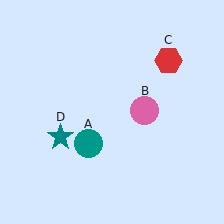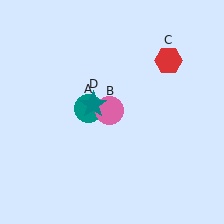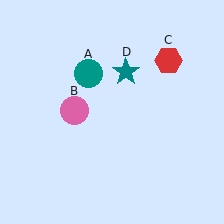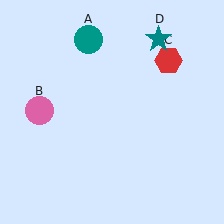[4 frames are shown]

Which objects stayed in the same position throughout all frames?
Red hexagon (object C) remained stationary.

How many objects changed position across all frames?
3 objects changed position: teal circle (object A), pink circle (object B), teal star (object D).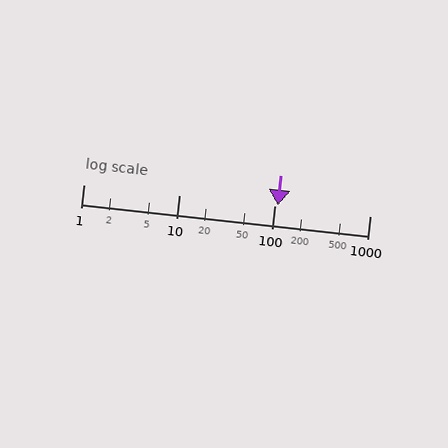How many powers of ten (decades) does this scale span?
The scale spans 3 decades, from 1 to 1000.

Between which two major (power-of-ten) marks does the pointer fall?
The pointer is between 100 and 1000.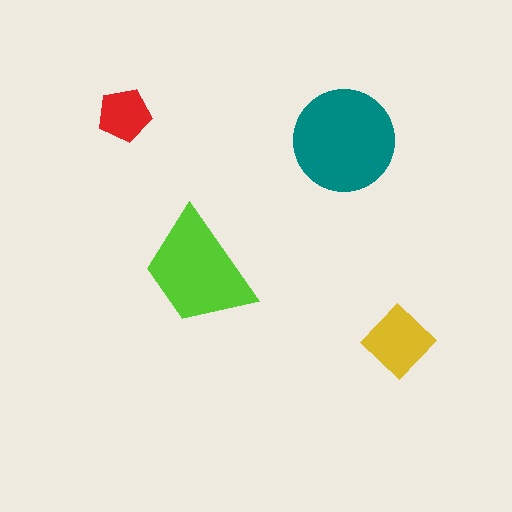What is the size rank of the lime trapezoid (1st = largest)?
2nd.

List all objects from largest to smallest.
The teal circle, the lime trapezoid, the yellow diamond, the red pentagon.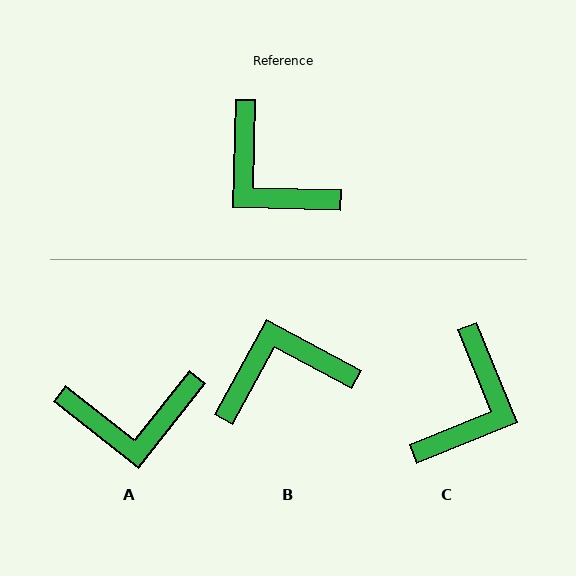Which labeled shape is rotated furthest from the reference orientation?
B, about 117 degrees away.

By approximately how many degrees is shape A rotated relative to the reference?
Approximately 53 degrees counter-clockwise.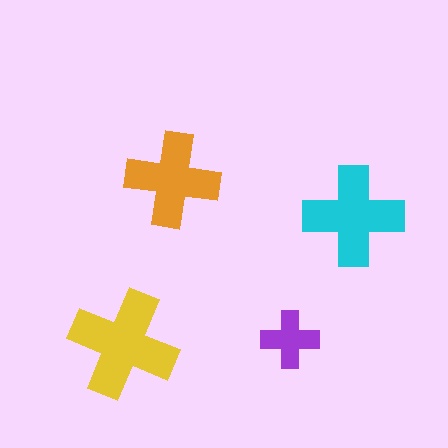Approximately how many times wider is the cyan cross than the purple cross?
About 1.5 times wider.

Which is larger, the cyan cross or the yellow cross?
The yellow one.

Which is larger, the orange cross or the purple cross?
The orange one.